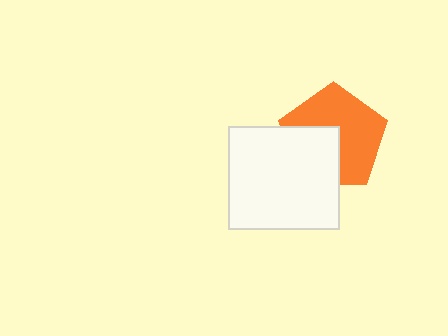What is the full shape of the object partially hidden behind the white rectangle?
The partially hidden object is an orange pentagon.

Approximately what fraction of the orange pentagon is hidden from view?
Roughly 38% of the orange pentagon is hidden behind the white rectangle.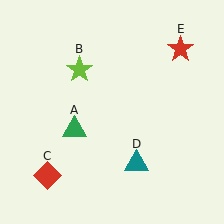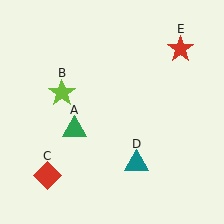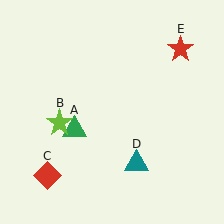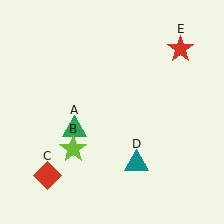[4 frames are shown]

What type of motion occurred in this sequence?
The lime star (object B) rotated counterclockwise around the center of the scene.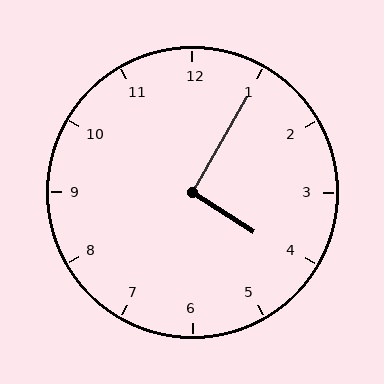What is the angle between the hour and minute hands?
Approximately 92 degrees.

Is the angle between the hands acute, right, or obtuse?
It is right.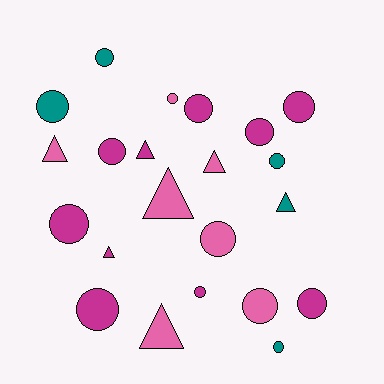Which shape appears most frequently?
Circle, with 15 objects.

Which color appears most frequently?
Magenta, with 10 objects.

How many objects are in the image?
There are 22 objects.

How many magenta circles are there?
There are 8 magenta circles.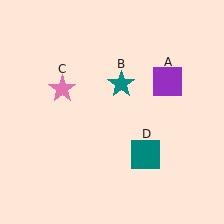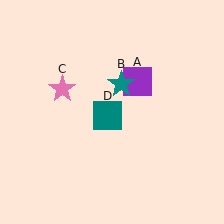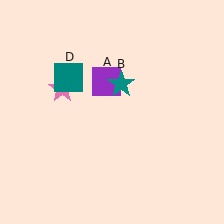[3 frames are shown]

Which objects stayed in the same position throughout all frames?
Teal star (object B) and pink star (object C) remained stationary.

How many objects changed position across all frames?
2 objects changed position: purple square (object A), teal square (object D).